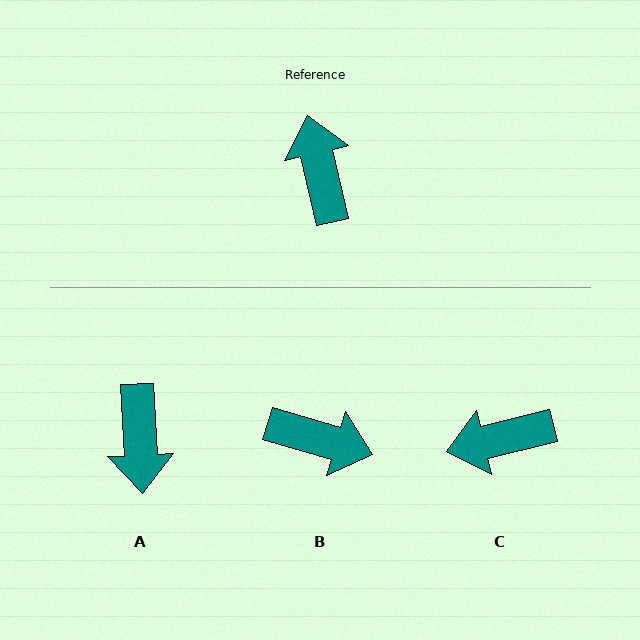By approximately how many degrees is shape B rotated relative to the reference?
Approximately 119 degrees clockwise.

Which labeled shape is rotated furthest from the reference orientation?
A, about 170 degrees away.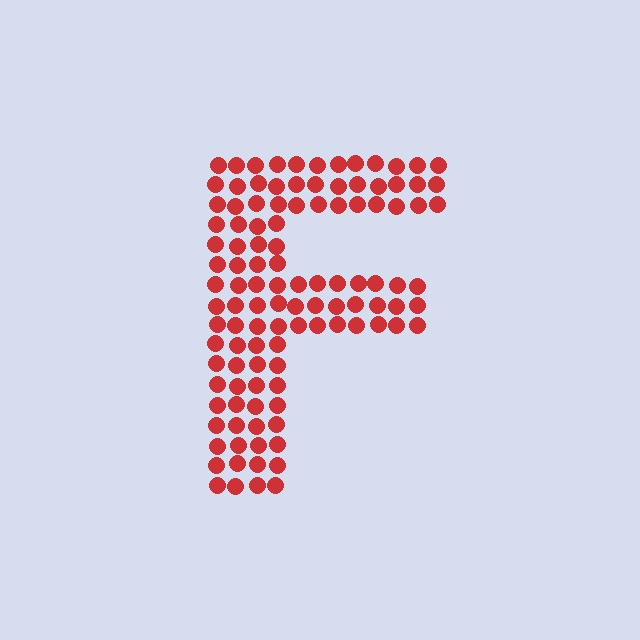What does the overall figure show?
The overall figure shows the letter F.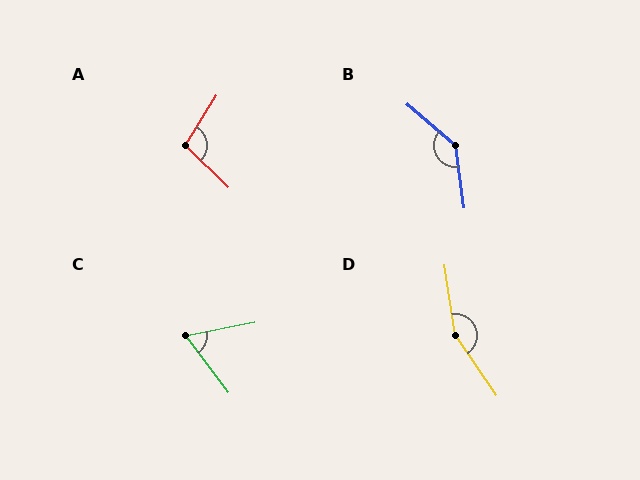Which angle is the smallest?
C, at approximately 65 degrees.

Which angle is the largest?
D, at approximately 155 degrees.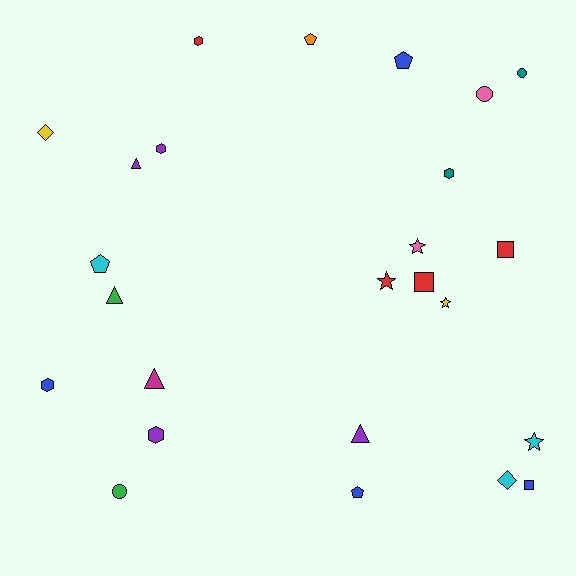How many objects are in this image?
There are 25 objects.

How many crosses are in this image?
There are no crosses.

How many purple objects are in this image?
There are 4 purple objects.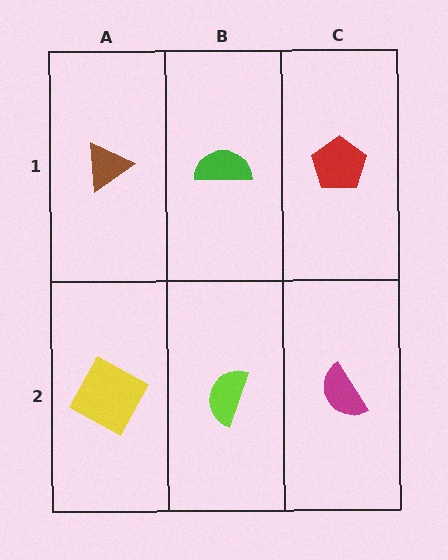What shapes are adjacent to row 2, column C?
A red pentagon (row 1, column C), a lime semicircle (row 2, column B).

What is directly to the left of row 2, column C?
A lime semicircle.